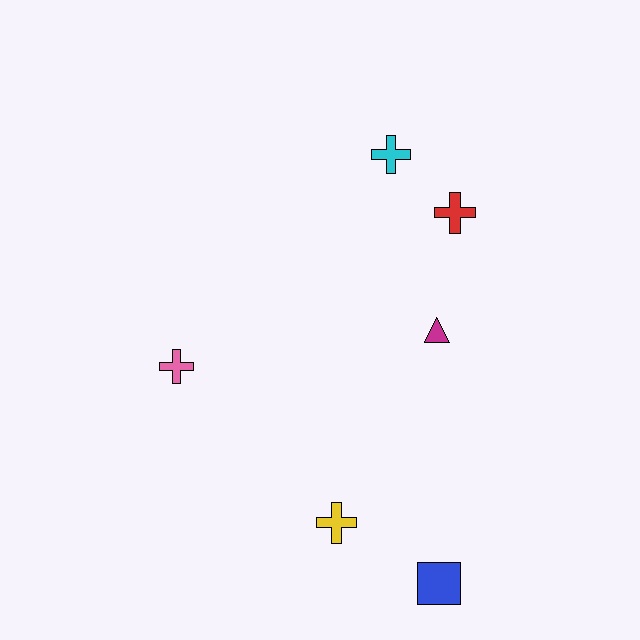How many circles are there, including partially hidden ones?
There are no circles.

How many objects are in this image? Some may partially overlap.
There are 6 objects.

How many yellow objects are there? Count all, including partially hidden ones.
There is 1 yellow object.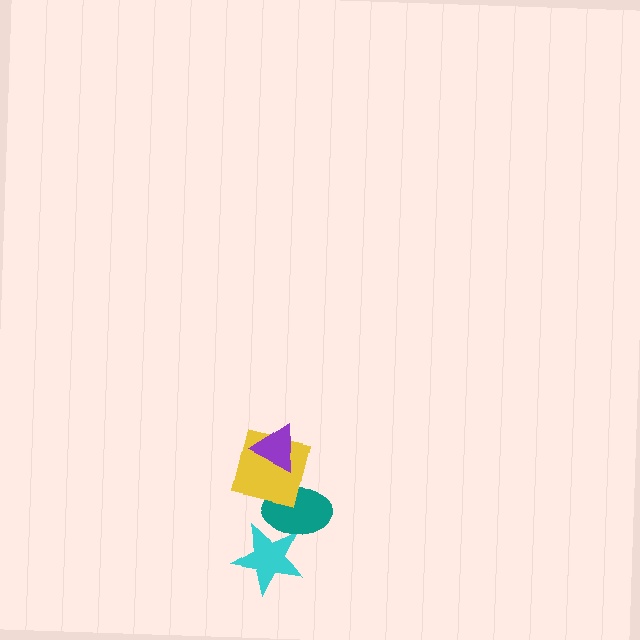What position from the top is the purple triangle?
The purple triangle is 1st from the top.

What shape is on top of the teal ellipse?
The yellow square is on top of the teal ellipse.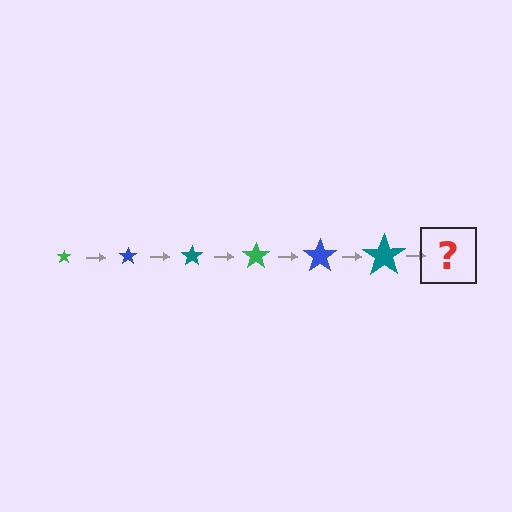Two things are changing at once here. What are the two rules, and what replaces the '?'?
The two rules are that the star grows larger each step and the color cycles through green, blue, and teal. The '?' should be a green star, larger than the previous one.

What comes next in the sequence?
The next element should be a green star, larger than the previous one.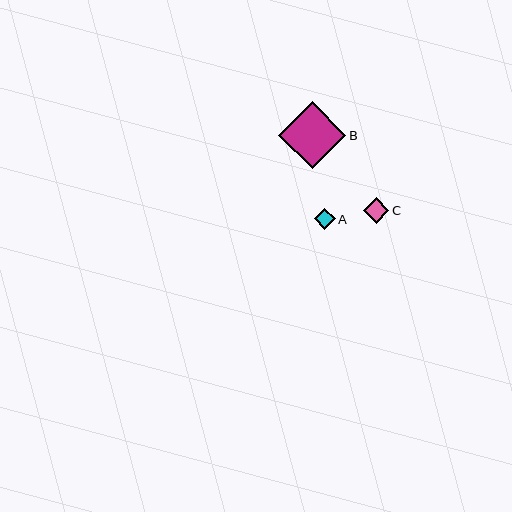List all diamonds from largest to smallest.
From largest to smallest: B, C, A.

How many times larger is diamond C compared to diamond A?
Diamond C is approximately 1.2 times the size of diamond A.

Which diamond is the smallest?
Diamond A is the smallest with a size of approximately 21 pixels.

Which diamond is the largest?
Diamond B is the largest with a size of approximately 67 pixels.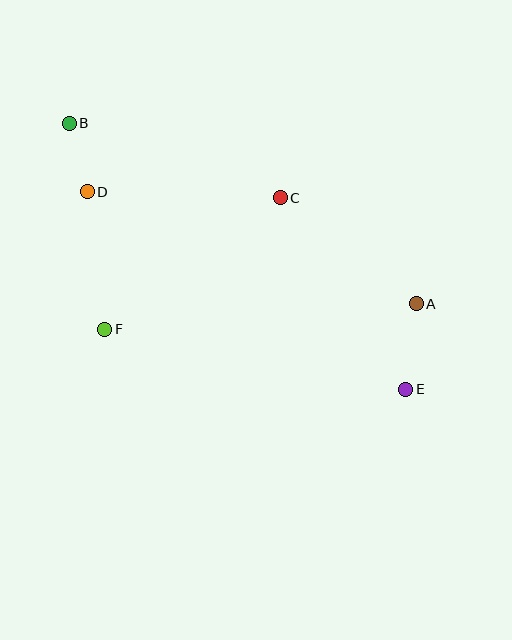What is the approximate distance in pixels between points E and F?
The distance between E and F is approximately 307 pixels.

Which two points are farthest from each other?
Points B and E are farthest from each other.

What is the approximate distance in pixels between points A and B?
The distance between A and B is approximately 391 pixels.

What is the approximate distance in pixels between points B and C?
The distance between B and C is approximately 223 pixels.